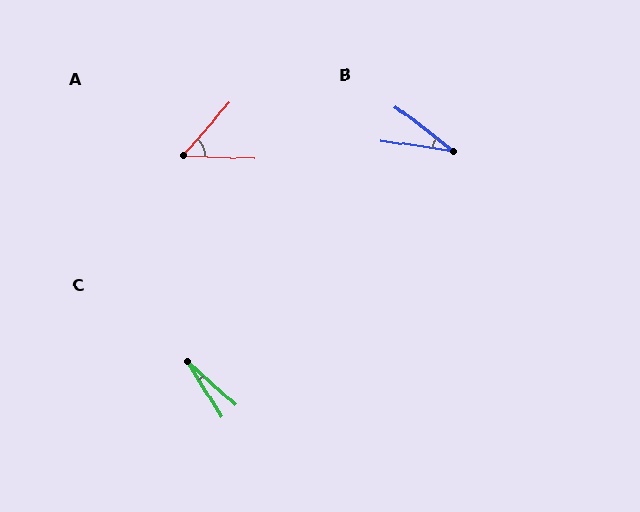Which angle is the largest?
A, at approximately 51 degrees.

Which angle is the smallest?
C, at approximately 16 degrees.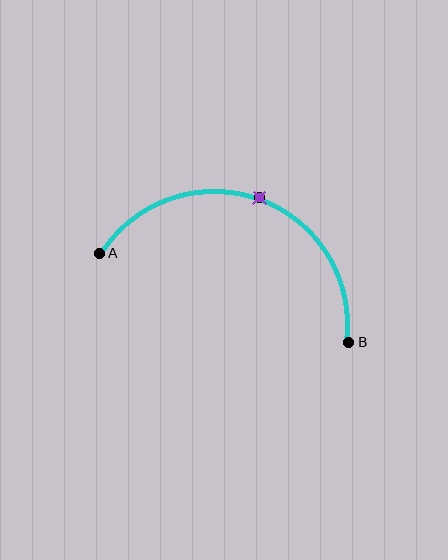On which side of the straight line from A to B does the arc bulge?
The arc bulges above the straight line connecting A and B.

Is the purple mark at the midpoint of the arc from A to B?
Yes. The purple mark lies on the arc at equal arc-length from both A and B — it is the arc midpoint.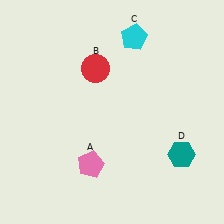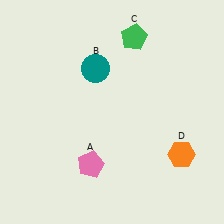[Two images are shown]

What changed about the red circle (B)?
In Image 1, B is red. In Image 2, it changed to teal.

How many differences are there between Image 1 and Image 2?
There are 3 differences between the two images.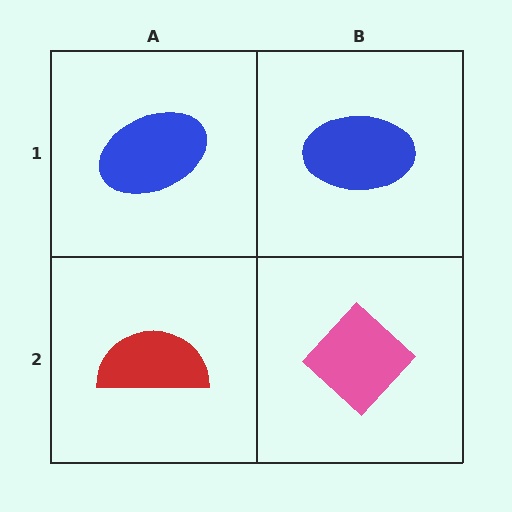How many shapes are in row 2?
2 shapes.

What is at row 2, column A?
A red semicircle.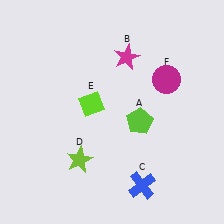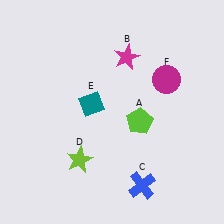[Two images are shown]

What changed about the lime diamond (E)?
In Image 1, E is lime. In Image 2, it changed to teal.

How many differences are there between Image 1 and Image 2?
There is 1 difference between the two images.